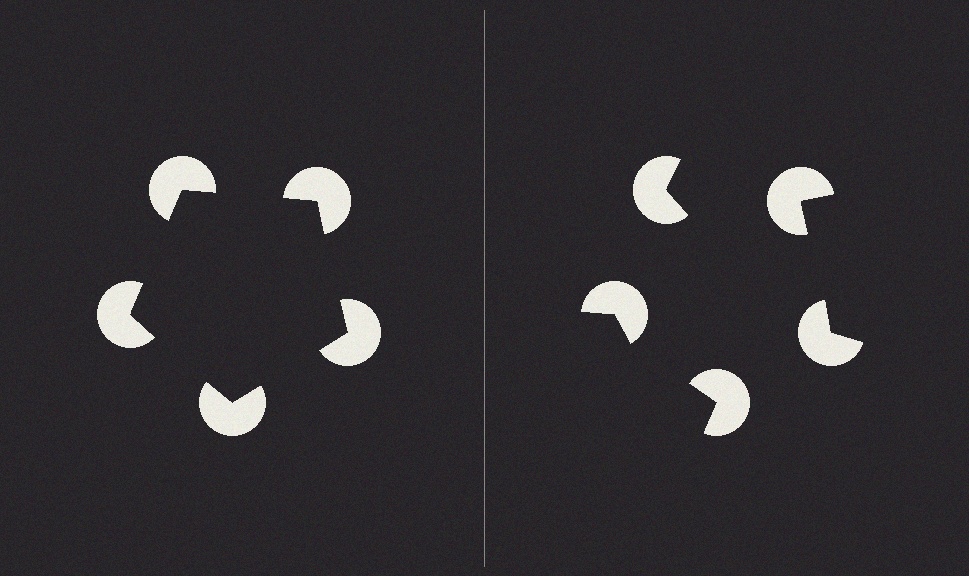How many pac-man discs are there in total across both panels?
10 — 5 on each side.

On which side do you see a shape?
An illusory pentagon appears on the left side. On the right side the wedge cuts are rotated, so no coherent shape forms.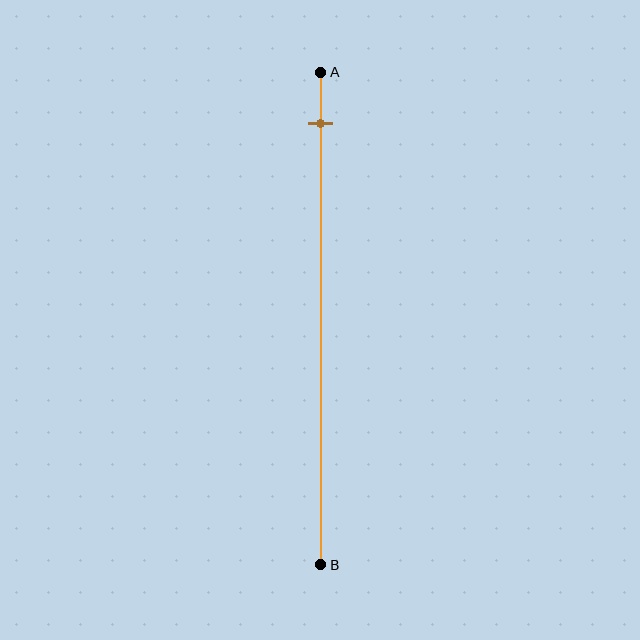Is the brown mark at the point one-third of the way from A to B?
No, the mark is at about 10% from A, not at the 33% one-third point.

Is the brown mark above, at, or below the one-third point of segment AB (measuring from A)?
The brown mark is above the one-third point of segment AB.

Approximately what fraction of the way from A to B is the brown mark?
The brown mark is approximately 10% of the way from A to B.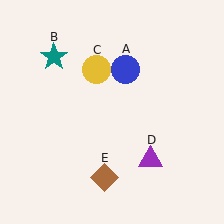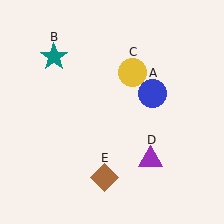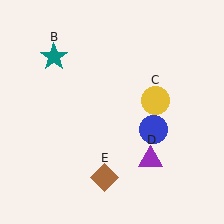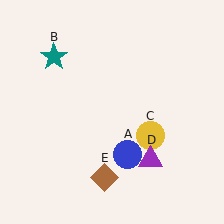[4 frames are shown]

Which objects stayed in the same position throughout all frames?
Teal star (object B) and purple triangle (object D) and brown diamond (object E) remained stationary.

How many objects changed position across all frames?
2 objects changed position: blue circle (object A), yellow circle (object C).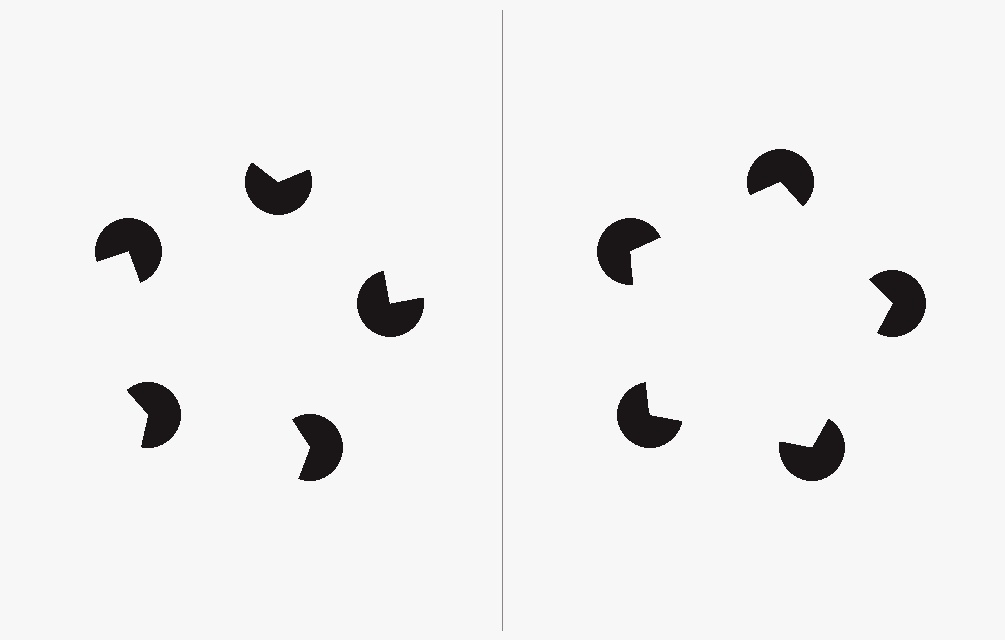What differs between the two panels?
The pac-man discs are positioned identically on both sides; only the wedge orientations differ. On the right they align to a pentagon; on the left they are misaligned.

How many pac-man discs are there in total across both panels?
10 — 5 on each side.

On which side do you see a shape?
An illusory pentagon appears on the right side. On the left side the wedge cuts are rotated, so no coherent shape forms.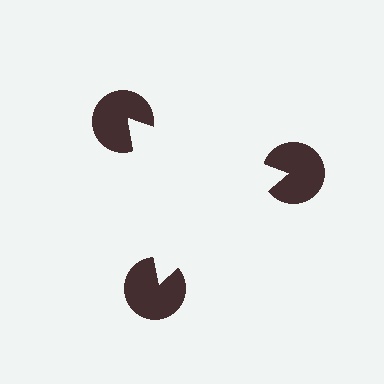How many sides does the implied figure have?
3 sides.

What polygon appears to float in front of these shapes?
An illusory triangle — its edges are inferred from the aligned wedge cuts in the pac-man discs, not physically drawn.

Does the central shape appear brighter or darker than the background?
It typically appears slightly brighter than the background, even though no actual brightness change is drawn.